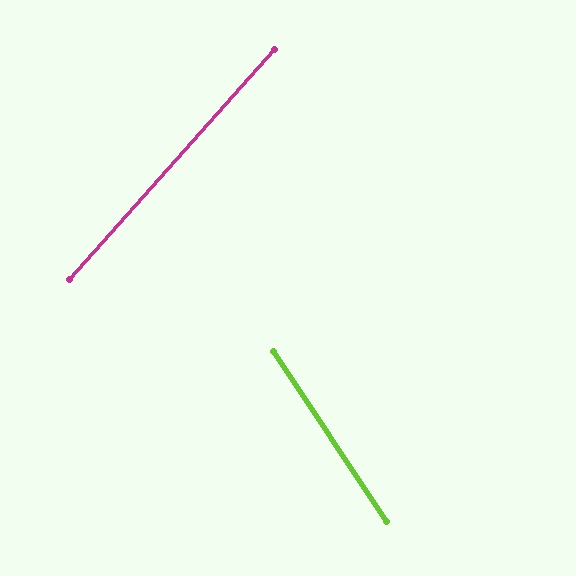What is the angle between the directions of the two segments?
Approximately 75 degrees.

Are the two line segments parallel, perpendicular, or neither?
Neither parallel nor perpendicular — they differ by about 75°.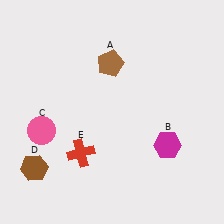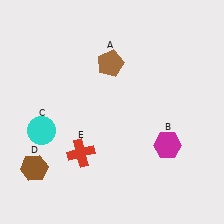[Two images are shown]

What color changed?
The circle (C) changed from pink in Image 1 to cyan in Image 2.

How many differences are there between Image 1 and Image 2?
There is 1 difference between the two images.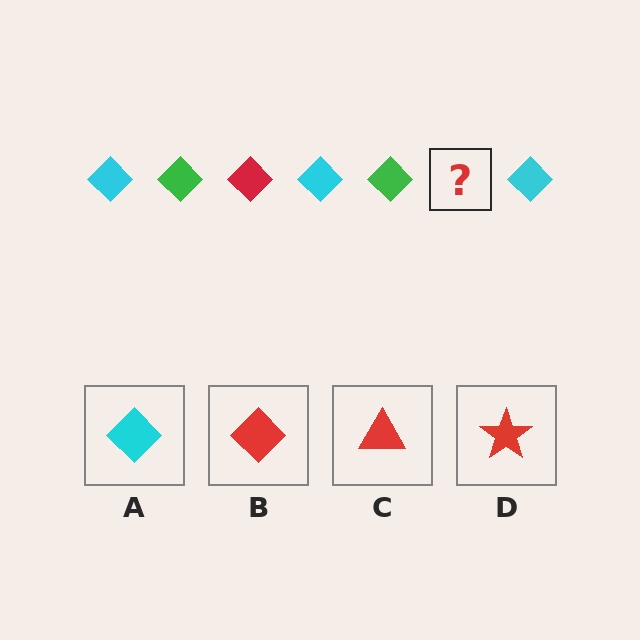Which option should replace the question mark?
Option B.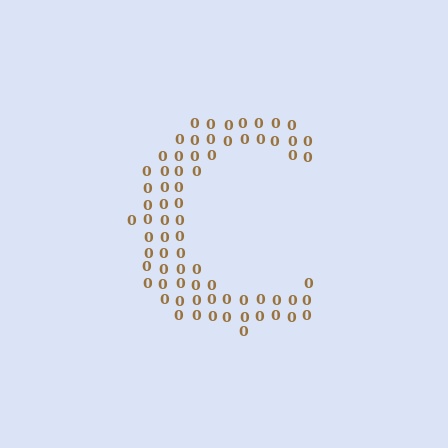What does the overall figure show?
The overall figure shows the letter C.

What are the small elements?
The small elements are digit 0's.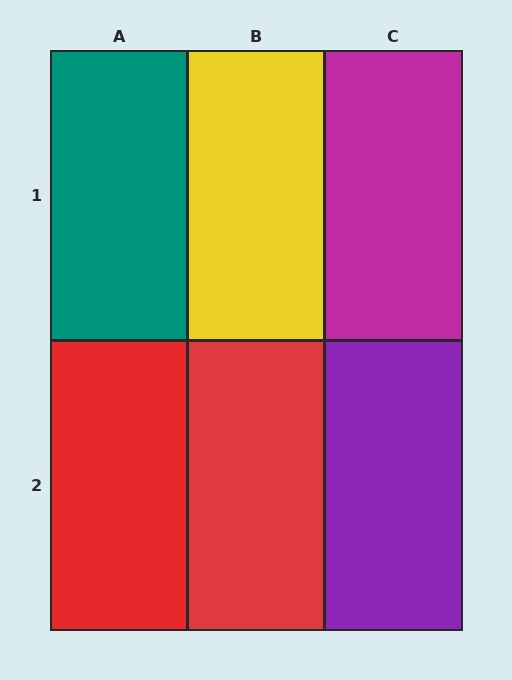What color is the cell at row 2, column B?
Red.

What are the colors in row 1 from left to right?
Teal, yellow, magenta.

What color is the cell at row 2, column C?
Purple.